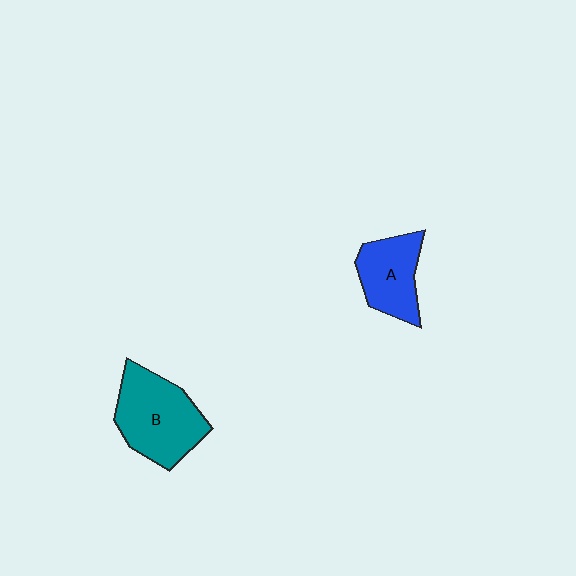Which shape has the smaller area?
Shape A (blue).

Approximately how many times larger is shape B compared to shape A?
Approximately 1.4 times.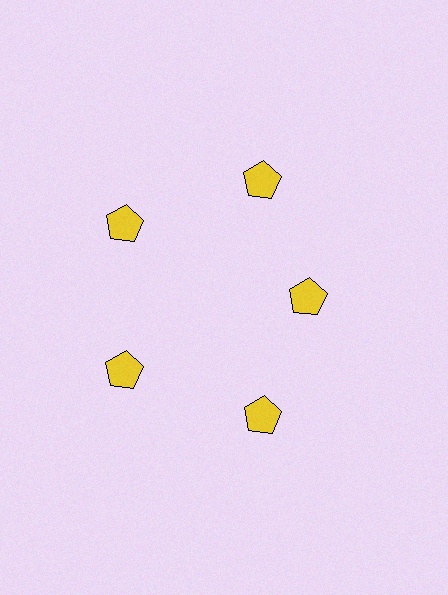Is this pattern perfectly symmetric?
No. The 5 yellow pentagons are arranged in a ring, but one element near the 3 o'clock position is pulled inward toward the center, breaking the 5-fold rotational symmetry.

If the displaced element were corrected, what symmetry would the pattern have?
It would have 5-fold rotational symmetry — the pattern would map onto itself every 72 degrees.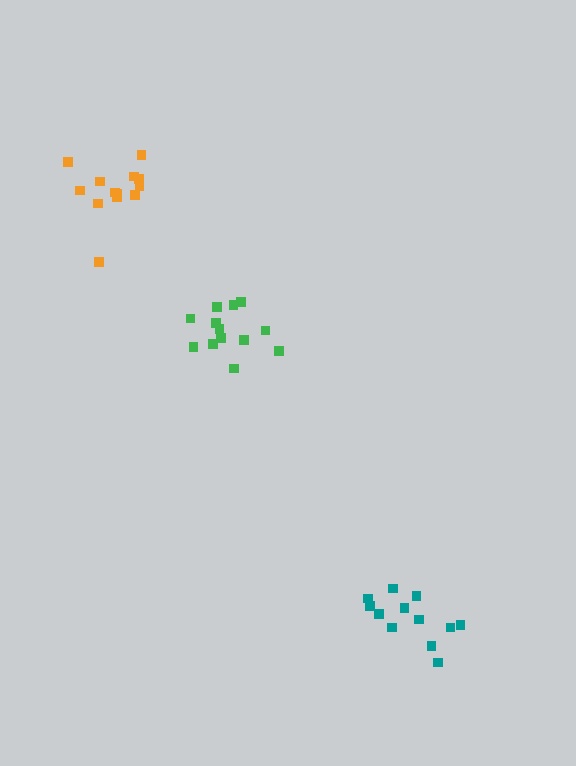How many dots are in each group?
Group 1: 14 dots, Group 2: 12 dots, Group 3: 13 dots (39 total).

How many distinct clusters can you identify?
There are 3 distinct clusters.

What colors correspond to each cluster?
The clusters are colored: green, teal, orange.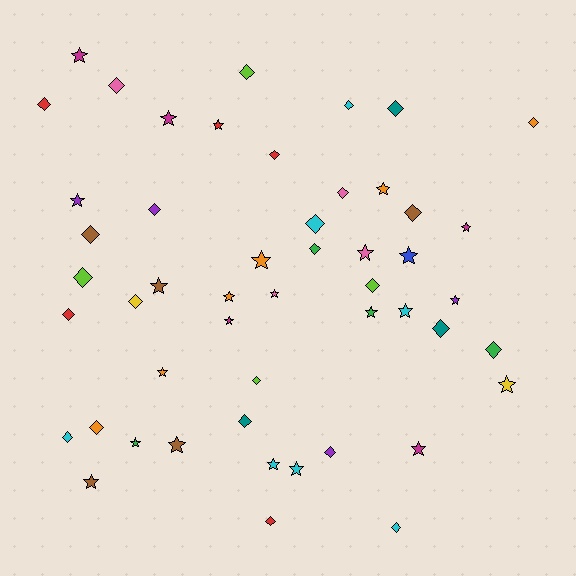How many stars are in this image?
There are 24 stars.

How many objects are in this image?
There are 50 objects.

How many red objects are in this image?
There are 5 red objects.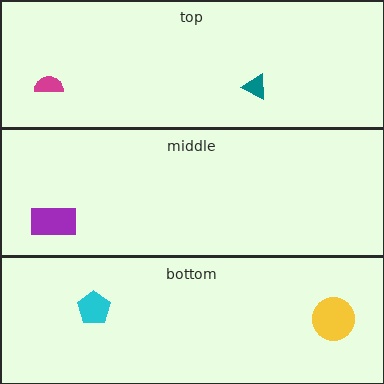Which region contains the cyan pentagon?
The bottom region.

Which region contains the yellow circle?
The bottom region.